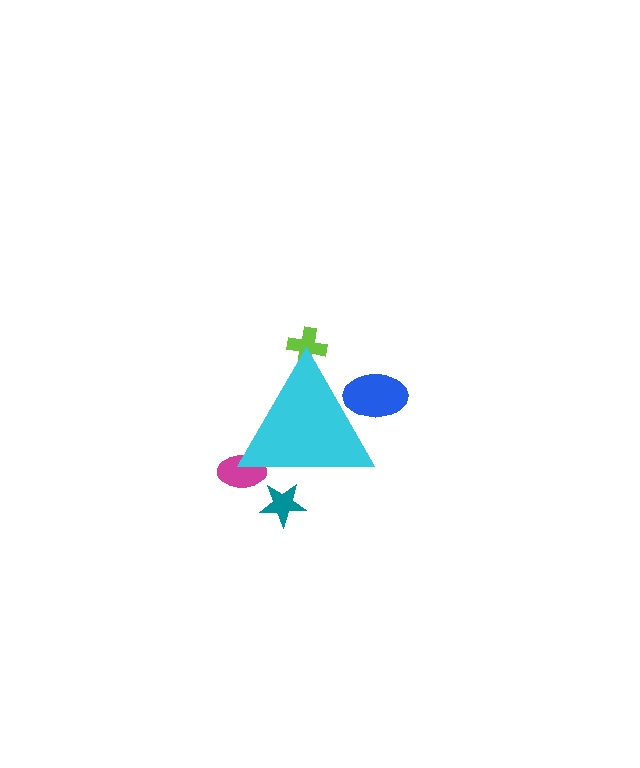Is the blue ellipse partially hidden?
Yes, the blue ellipse is partially hidden behind the cyan triangle.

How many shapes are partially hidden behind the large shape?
4 shapes are partially hidden.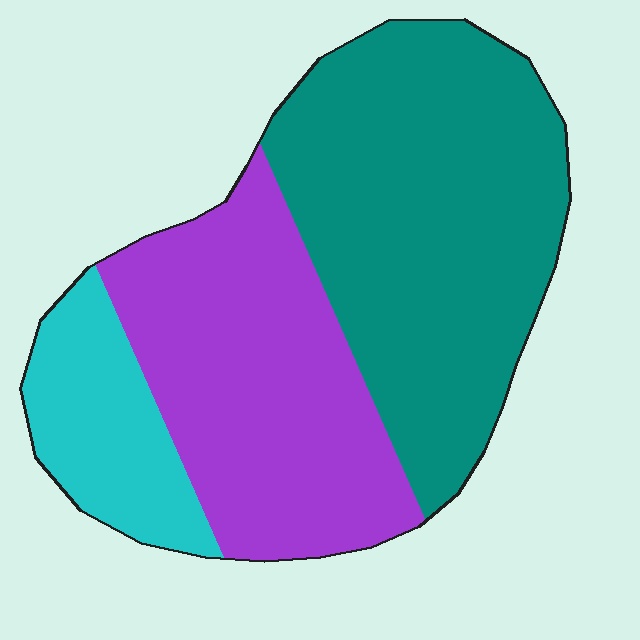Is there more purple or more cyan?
Purple.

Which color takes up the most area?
Teal, at roughly 50%.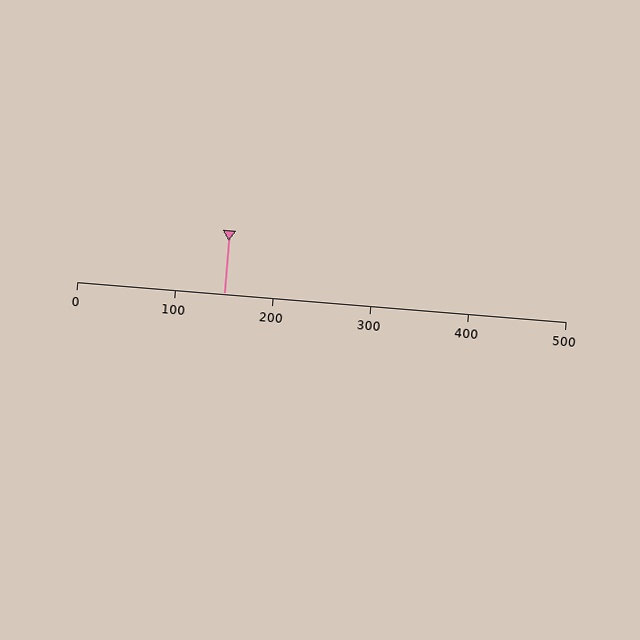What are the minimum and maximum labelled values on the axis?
The axis runs from 0 to 500.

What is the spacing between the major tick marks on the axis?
The major ticks are spaced 100 apart.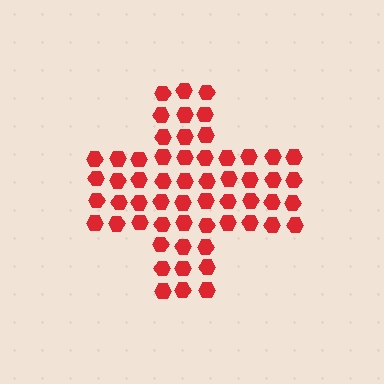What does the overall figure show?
The overall figure shows a cross.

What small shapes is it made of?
It is made of small hexagons.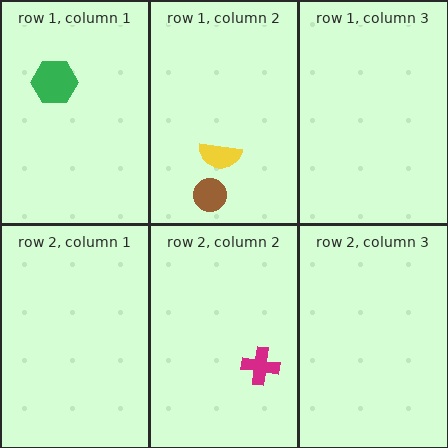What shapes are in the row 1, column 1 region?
The green hexagon.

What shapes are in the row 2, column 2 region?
The magenta cross.